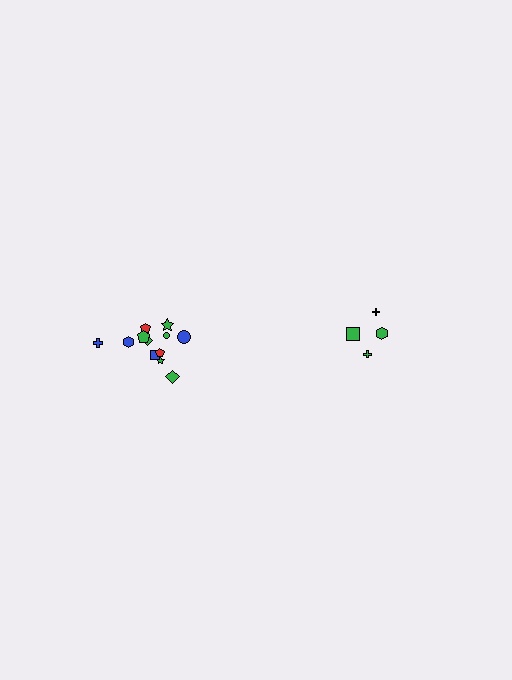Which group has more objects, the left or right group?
The left group.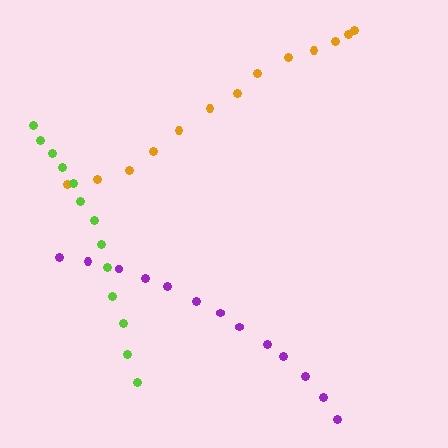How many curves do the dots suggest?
There are 3 distinct paths.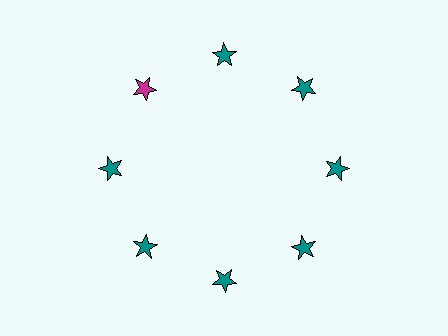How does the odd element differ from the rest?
It has a different color: magenta instead of teal.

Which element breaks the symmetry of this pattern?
The magenta star at roughly the 10 o'clock position breaks the symmetry. All other shapes are teal stars.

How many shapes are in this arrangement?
There are 8 shapes arranged in a ring pattern.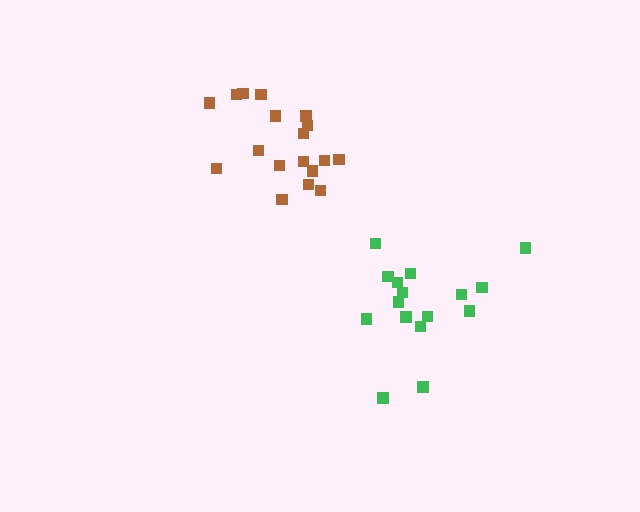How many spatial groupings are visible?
There are 2 spatial groupings.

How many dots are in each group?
Group 1: 18 dots, Group 2: 16 dots (34 total).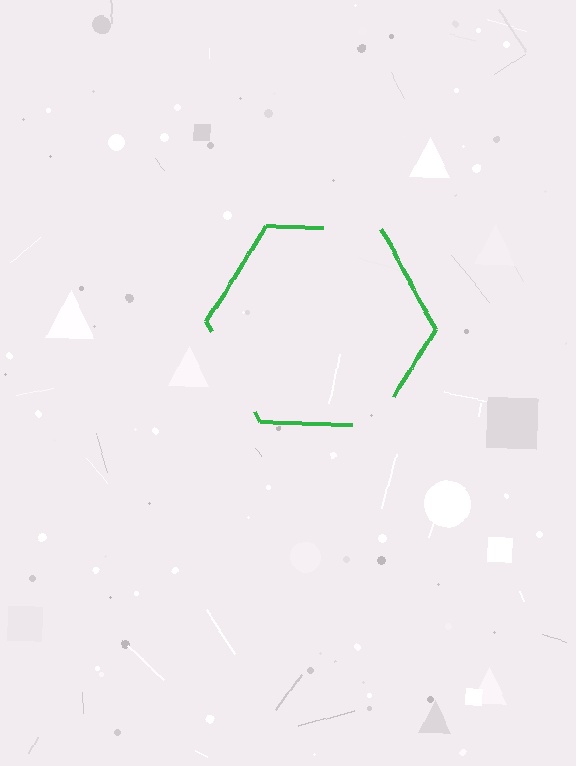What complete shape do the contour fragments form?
The contour fragments form a hexagon.